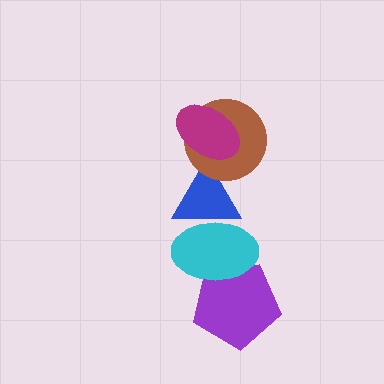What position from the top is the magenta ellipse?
The magenta ellipse is 1st from the top.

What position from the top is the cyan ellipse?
The cyan ellipse is 4th from the top.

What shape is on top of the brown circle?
The magenta ellipse is on top of the brown circle.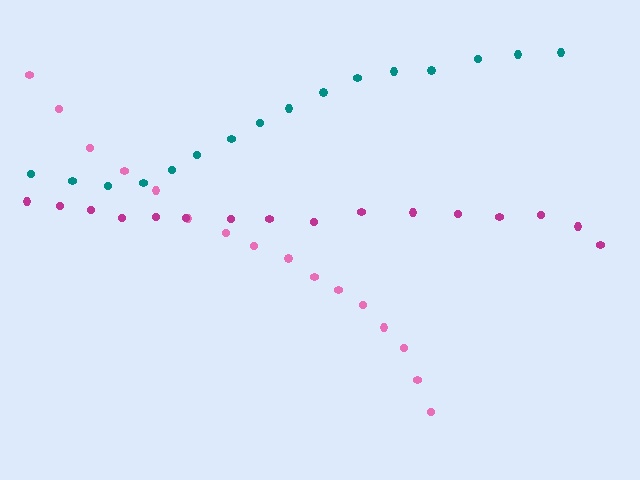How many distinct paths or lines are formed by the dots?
There are 3 distinct paths.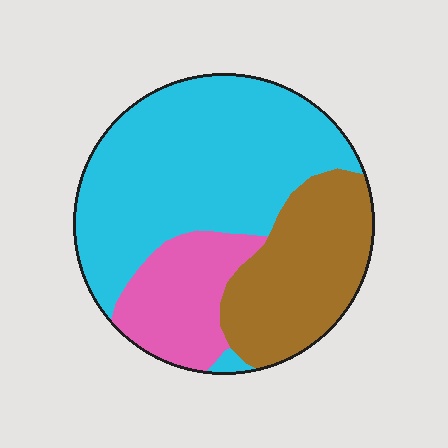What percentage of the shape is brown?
Brown takes up between a sixth and a third of the shape.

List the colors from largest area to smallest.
From largest to smallest: cyan, brown, pink.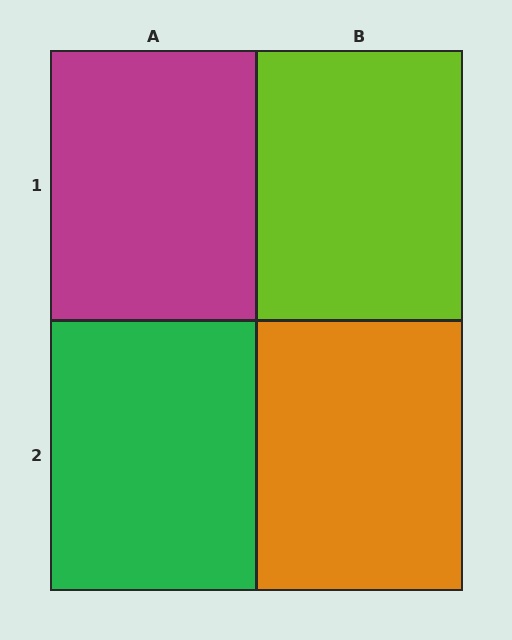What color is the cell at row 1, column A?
Magenta.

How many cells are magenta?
1 cell is magenta.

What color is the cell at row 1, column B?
Lime.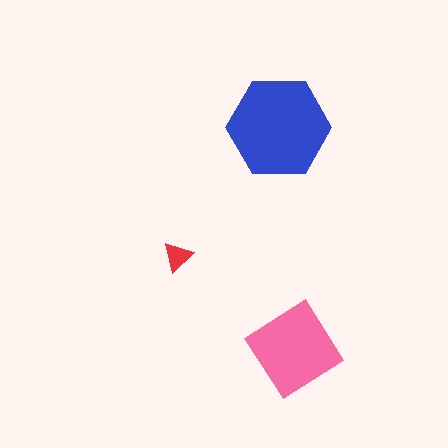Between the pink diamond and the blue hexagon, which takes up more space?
The blue hexagon.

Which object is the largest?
The blue hexagon.